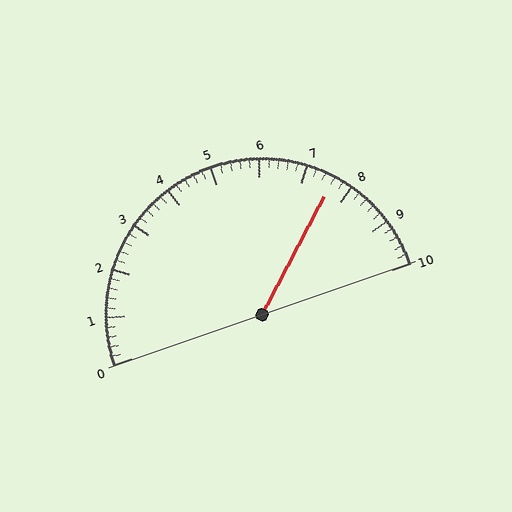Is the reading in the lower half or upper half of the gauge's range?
The reading is in the upper half of the range (0 to 10).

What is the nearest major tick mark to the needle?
The nearest major tick mark is 8.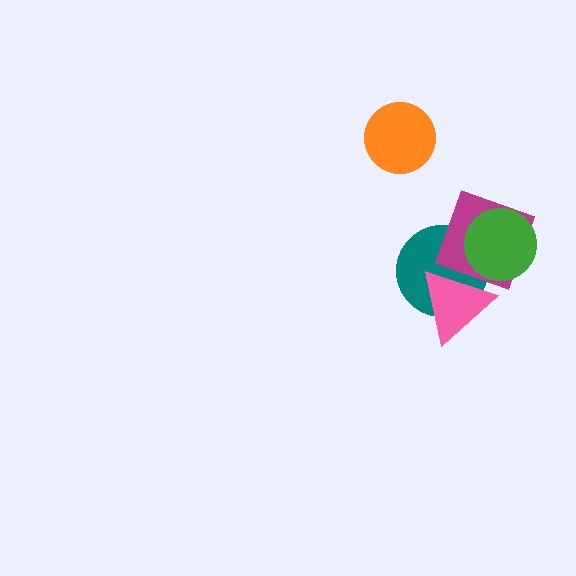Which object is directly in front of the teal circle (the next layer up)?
The magenta square is directly in front of the teal circle.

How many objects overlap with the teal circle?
3 objects overlap with the teal circle.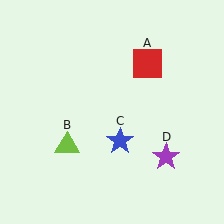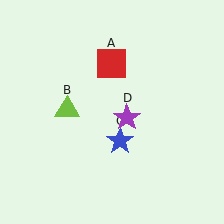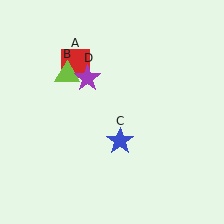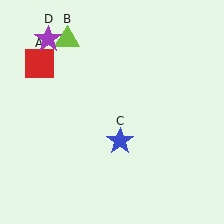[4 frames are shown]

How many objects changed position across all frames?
3 objects changed position: red square (object A), lime triangle (object B), purple star (object D).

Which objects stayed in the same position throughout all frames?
Blue star (object C) remained stationary.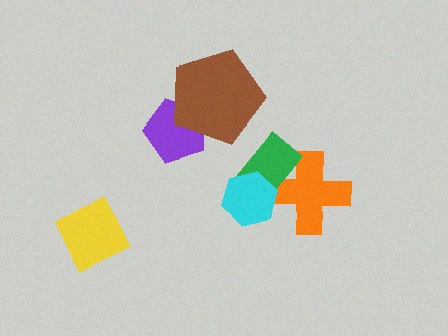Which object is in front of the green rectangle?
The cyan hexagon is in front of the green rectangle.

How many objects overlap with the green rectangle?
2 objects overlap with the green rectangle.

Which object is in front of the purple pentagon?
The brown pentagon is in front of the purple pentagon.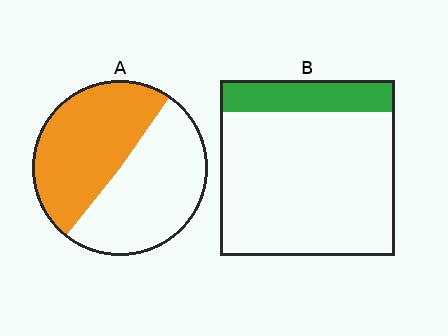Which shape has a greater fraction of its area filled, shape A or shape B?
Shape A.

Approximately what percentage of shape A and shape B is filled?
A is approximately 50% and B is approximately 20%.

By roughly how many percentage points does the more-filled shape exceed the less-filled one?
By roughly 30 percentage points (A over B).